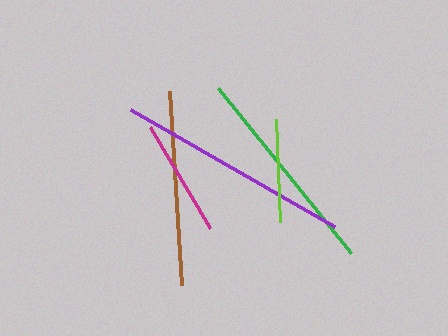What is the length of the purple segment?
The purple segment is approximately 235 pixels long.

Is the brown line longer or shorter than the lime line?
The brown line is longer than the lime line.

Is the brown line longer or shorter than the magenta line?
The brown line is longer than the magenta line.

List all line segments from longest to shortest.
From longest to shortest: purple, green, brown, magenta, lime.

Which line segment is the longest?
The purple line is the longest at approximately 235 pixels.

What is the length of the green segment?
The green segment is approximately 212 pixels long.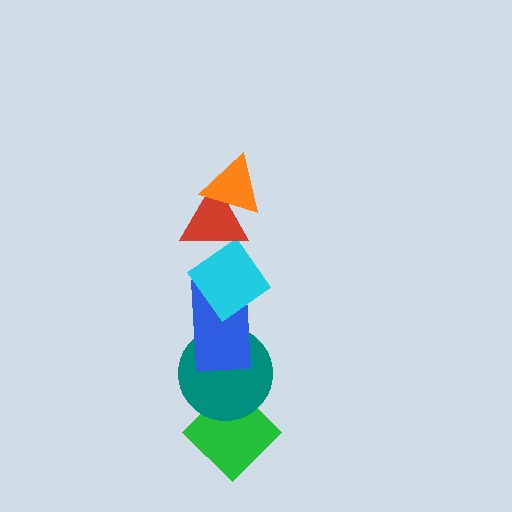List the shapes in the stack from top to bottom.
From top to bottom: the orange triangle, the red triangle, the cyan diamond, the blue rectangle, the teal circle, the green diamond.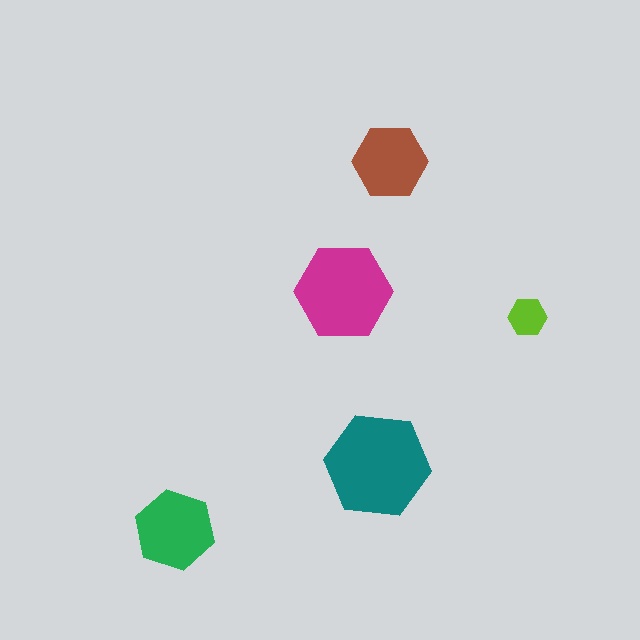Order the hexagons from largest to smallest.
the teal one, the magenta one, the green one, the brown one, the lime one.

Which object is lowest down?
The green hexagon is bottommost.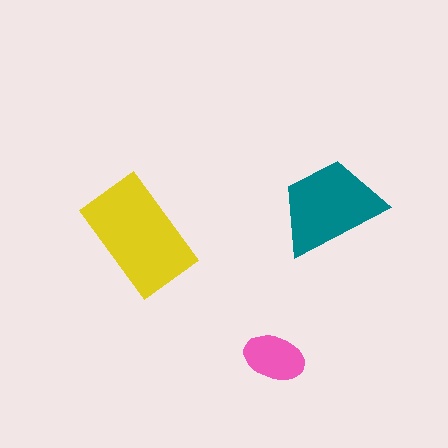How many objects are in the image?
There are 3 objects in the image.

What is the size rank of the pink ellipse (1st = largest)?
3rd.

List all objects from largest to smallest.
The yellow rectangle, the teal trapezoid, the pink ellipse.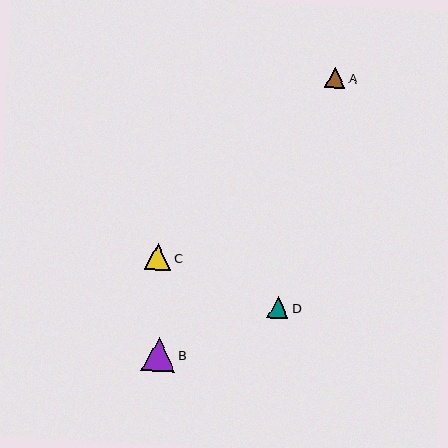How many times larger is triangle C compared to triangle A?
Triangle C is approximately 1.3 times the size of triangle A.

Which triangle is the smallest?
Triangle A is the smallest with a size of approximately 21 pixels.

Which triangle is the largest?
Triangle B is the largest with a size of approximately 34 pixels.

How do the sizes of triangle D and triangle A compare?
Triangle D and triangle A are approximately the same size.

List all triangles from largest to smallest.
From largest to smallest: B, C, D, A.